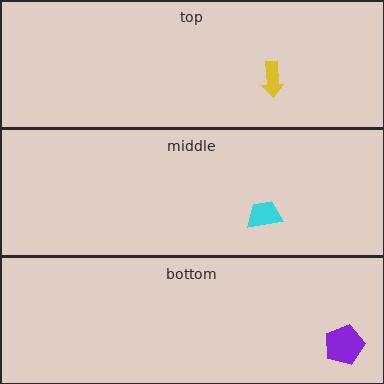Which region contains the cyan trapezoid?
The middle region.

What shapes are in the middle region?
The cyan trapezoid.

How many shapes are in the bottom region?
1.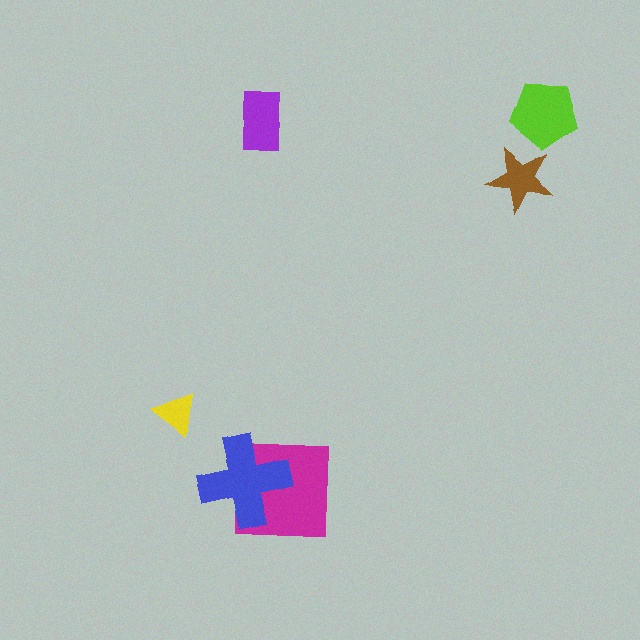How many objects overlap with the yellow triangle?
0 objects overlap with the yellow triangle.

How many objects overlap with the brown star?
0 objects overlap with the brown star.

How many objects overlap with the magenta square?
1 object overlaps with the magenta square.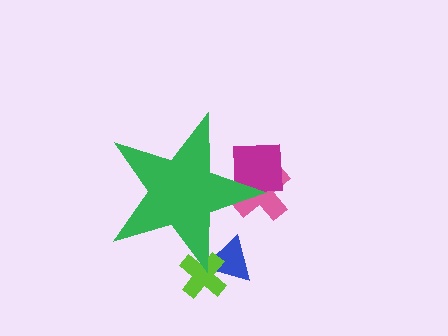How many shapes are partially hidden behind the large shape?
4 shapes are partially hidden.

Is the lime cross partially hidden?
Yes, the lime cross is partially hidden behind the green star.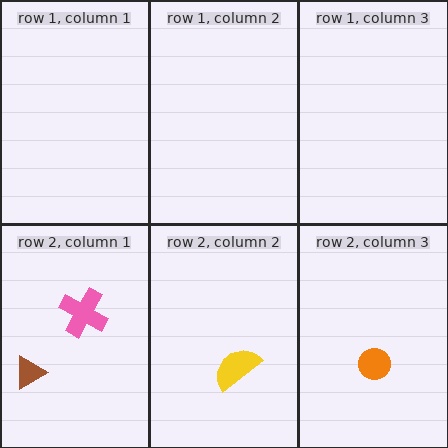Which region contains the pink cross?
The row 2, column 1 region.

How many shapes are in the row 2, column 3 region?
1.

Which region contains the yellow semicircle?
The row 2, column 2 region.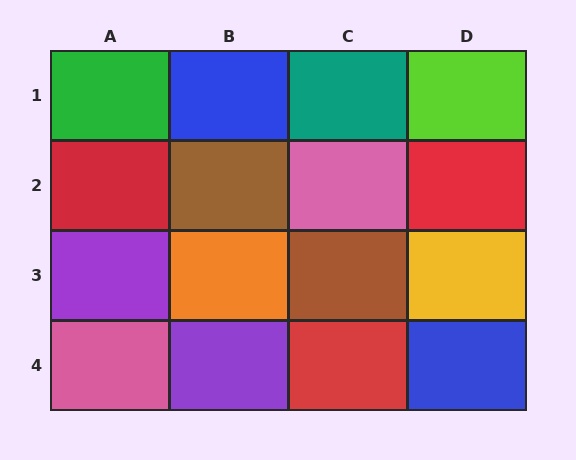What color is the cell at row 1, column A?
Green.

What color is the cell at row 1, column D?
Lime.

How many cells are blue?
2 cells are blue.